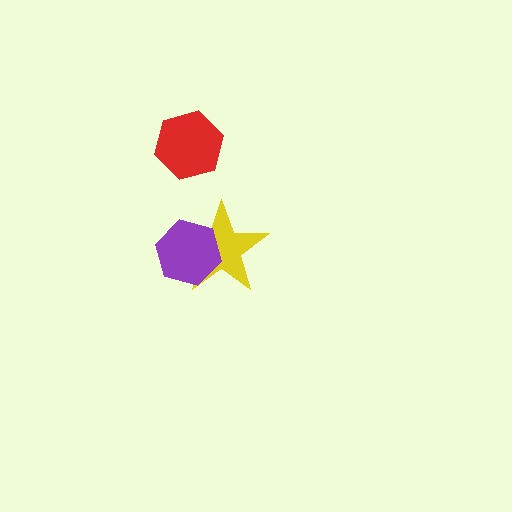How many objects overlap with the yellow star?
1 object overlaps with the yellow star.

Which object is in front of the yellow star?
The purple hexagon is in front of the yellow star.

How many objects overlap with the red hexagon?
0 objects overlap with the red hexagon.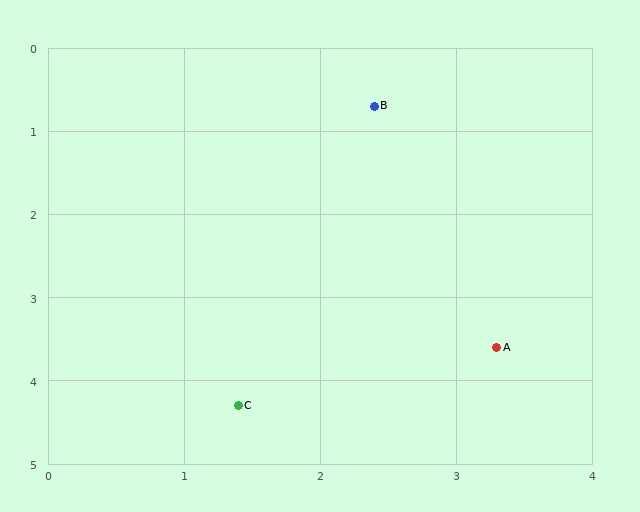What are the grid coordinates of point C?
Point C is at approximately (1.4, 4.3).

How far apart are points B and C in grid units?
Points B and C are about 3.7 grid units apart.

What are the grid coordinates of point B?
Point B is at approximately (2.4, 0.7).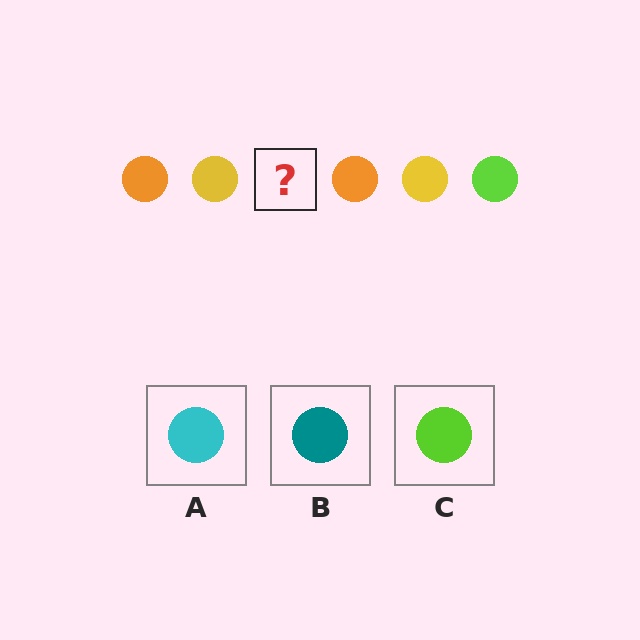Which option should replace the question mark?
Option C.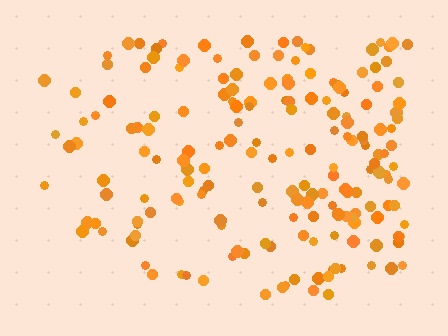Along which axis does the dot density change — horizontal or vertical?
Horizontal.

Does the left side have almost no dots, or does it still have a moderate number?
Still a moderate number, just noticeably fewer than the right.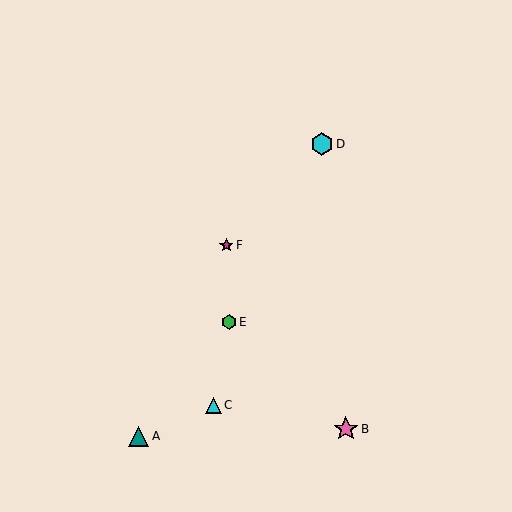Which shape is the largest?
The pink star (labeled B) is the largest.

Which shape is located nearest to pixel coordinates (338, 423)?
The pink star (labeled B) at (346, 429) is nearest to that location.